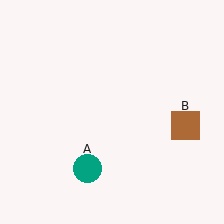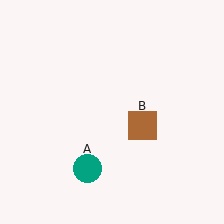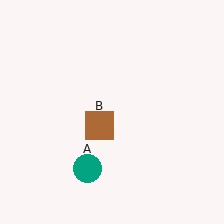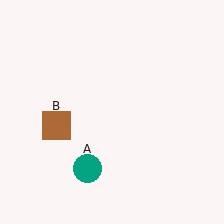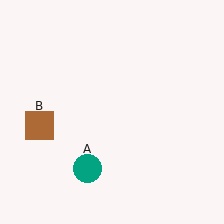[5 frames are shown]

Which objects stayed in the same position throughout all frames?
Teal circle (object A) remained stationary.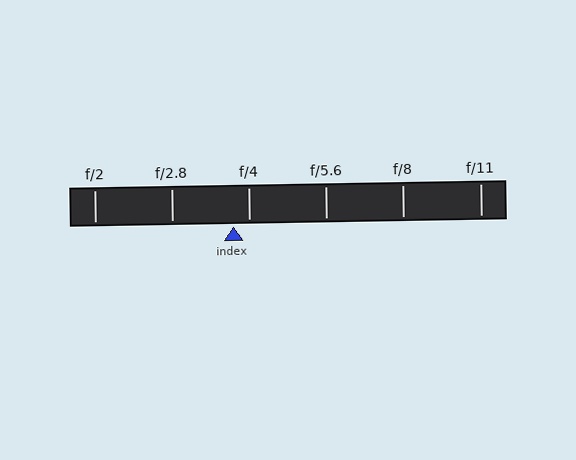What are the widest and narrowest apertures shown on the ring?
The widest aperture shown is f/2 and the narrowest is f/11.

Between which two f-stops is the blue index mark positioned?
The index mark is between f/2.8 and f/4.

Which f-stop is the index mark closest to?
The index mark is closest to f/4.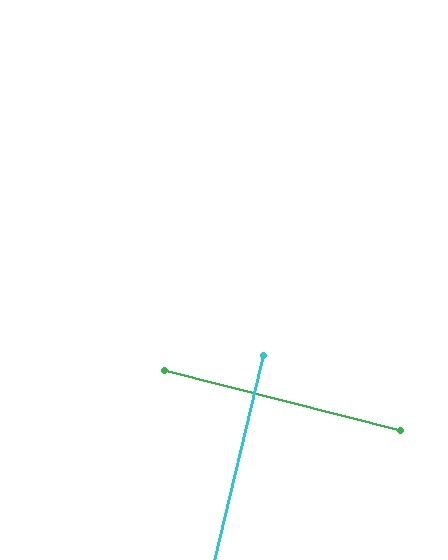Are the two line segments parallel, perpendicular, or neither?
Perpendicular — they meet at approximately 89°.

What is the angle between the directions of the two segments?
Approximately 89 degrees.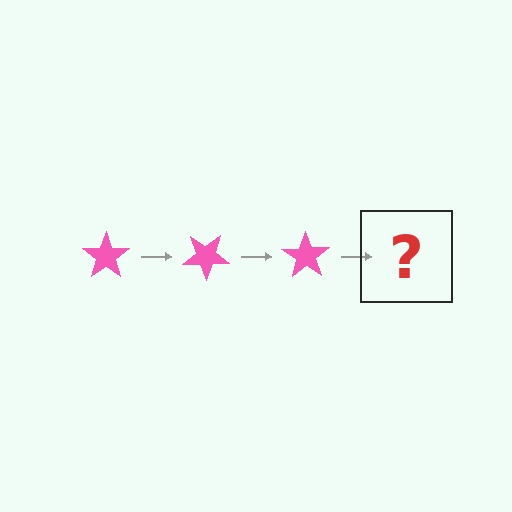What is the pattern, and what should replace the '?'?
The pattern is that the star rotates 35 degrees each step. The '?' should be a pink star rotated 105 degrees.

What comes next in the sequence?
The next element should be a pink star rotated 105 degrees.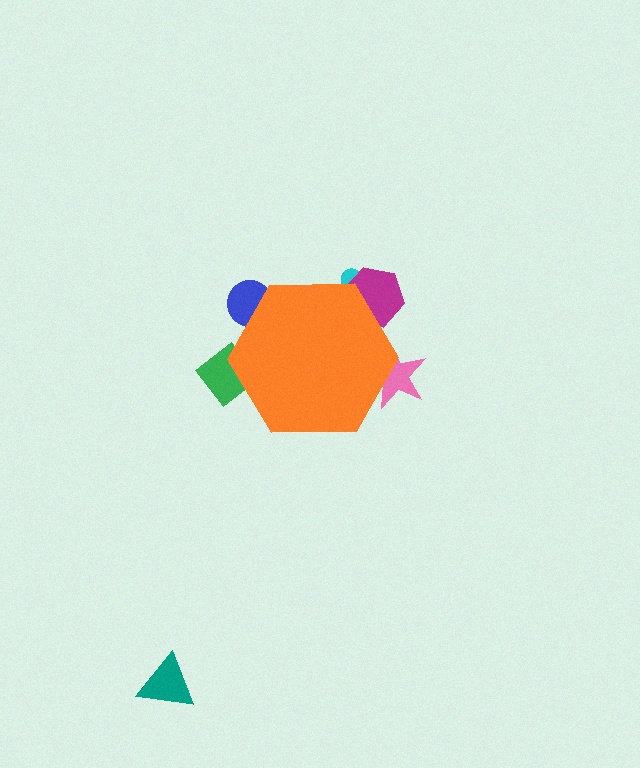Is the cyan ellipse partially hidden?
Yes, the cyan ellipse is partially hidden behind the orange hexagon.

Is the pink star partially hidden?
Yes, the pink star is partially hidden behind the orange hexagon.